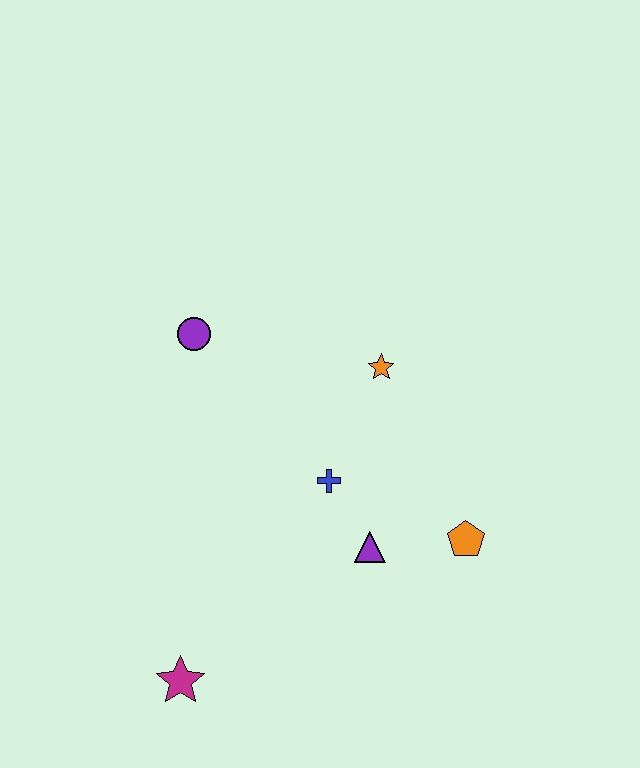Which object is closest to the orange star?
The blue cross is closest to the orange star.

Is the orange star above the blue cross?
Yes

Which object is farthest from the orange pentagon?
The purple circle is farthest from the orange pentagon.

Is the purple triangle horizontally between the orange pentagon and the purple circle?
Yes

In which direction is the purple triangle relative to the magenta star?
The purple triangle is to the right of the magenta star.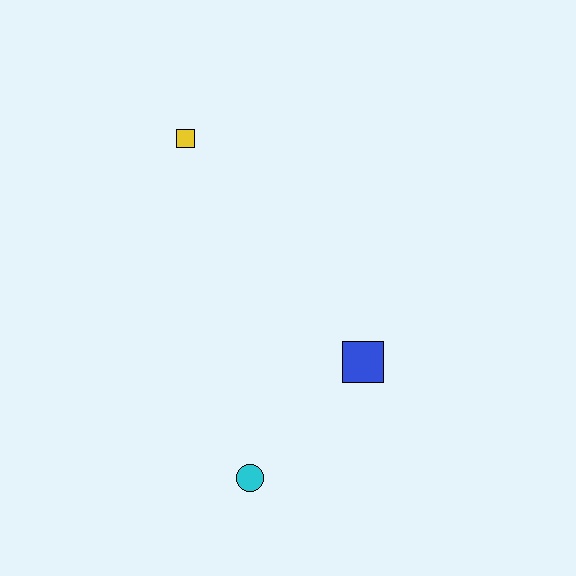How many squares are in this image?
There are 2 squares.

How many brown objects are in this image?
There are no brown objects.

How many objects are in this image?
There are 3 objects.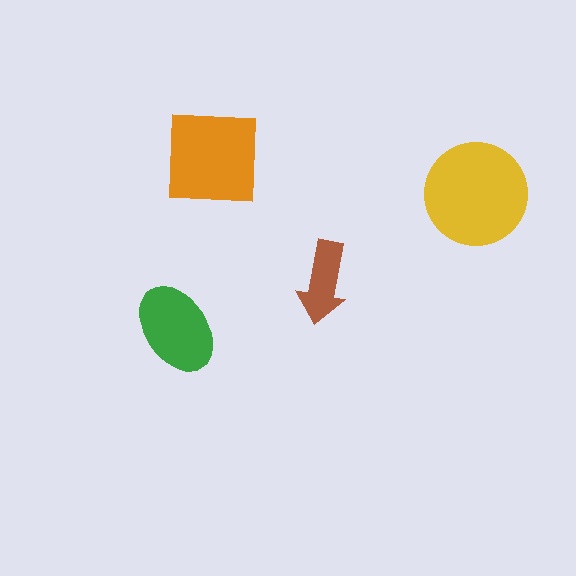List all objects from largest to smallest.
The yellow circle, the orange square, the green ellipse, the brown arrow.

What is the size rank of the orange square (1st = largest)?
2nd.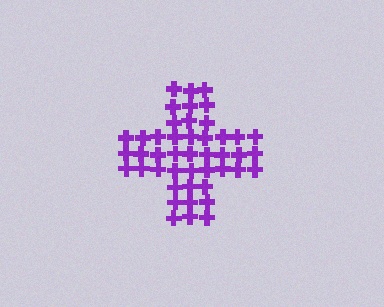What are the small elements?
The small elements are crosses.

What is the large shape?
The large shape is a cross.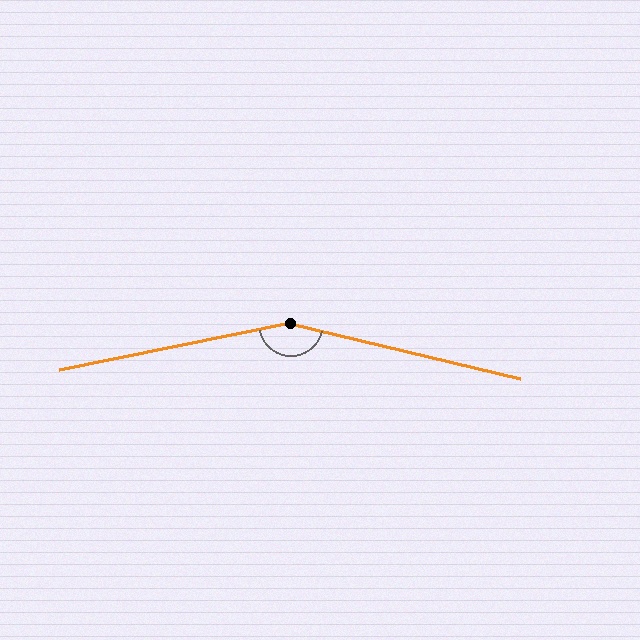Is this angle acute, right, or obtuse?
It is obtuse.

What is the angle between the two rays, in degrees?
Approximately 155 degrees.